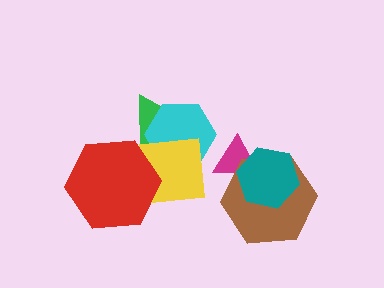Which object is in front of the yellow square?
The red hexagon is in front of the yellow square.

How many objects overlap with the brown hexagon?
2 objects overlap with the brown hexagon.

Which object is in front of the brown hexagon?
The teal hexagon is in front of the brown hexagon.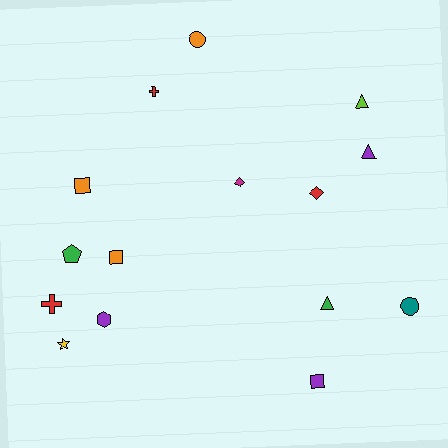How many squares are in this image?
There are 3 squares.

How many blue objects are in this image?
There are no blue objects.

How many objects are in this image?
There are 15 objects.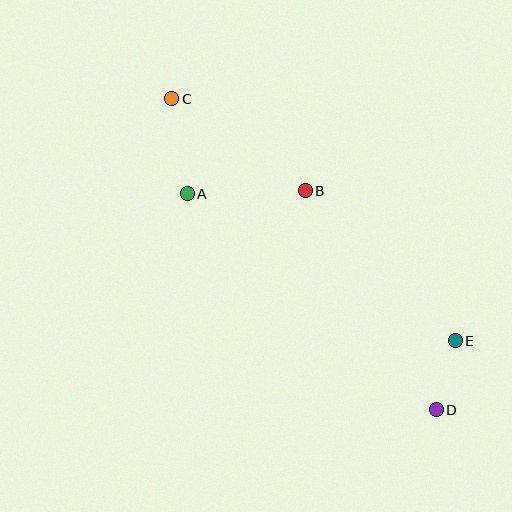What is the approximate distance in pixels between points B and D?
The distance between B and D is approximately 255 pixels.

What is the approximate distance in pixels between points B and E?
The distance between B and E is approximately 212 pixels.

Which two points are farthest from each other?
Points C and D are farthest from each other.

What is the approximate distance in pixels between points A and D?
The distance between A and D is approximately 330 pixels.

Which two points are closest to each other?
Points D and E are closest to each other.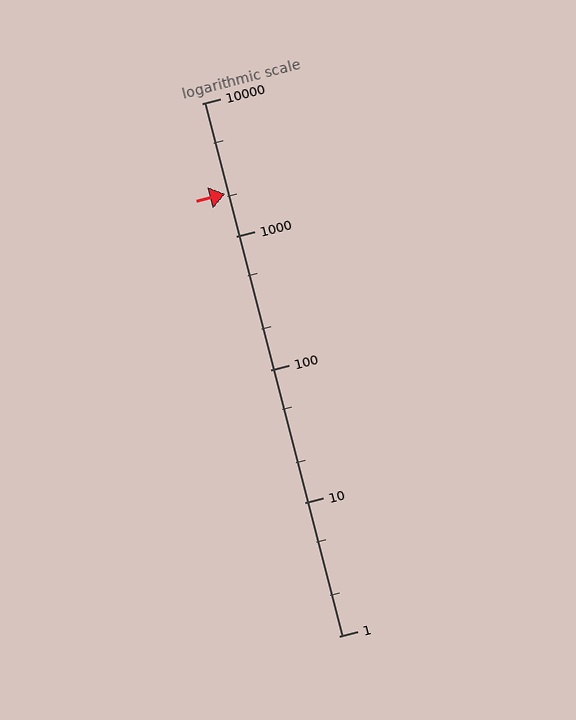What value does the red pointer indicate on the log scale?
The pointer indicates approximately 2100.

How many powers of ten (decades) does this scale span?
The scale spans 4 decades, from 1 to 10000.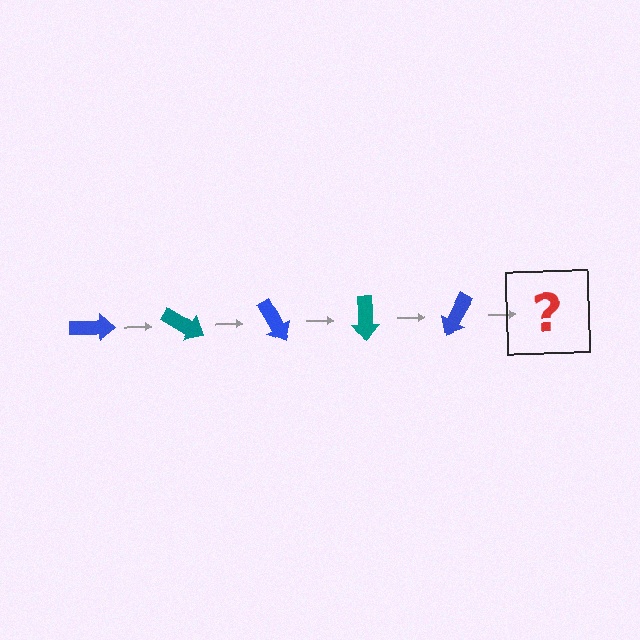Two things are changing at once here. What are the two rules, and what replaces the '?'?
The two rules are that it rotates 30 degrees each step and the color cycles through blue and teal. The '?' should be a teal arrow, rotated 150 degrees from the start.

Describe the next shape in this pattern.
It should be a teal arrow, rotated 150 degrees from the start.